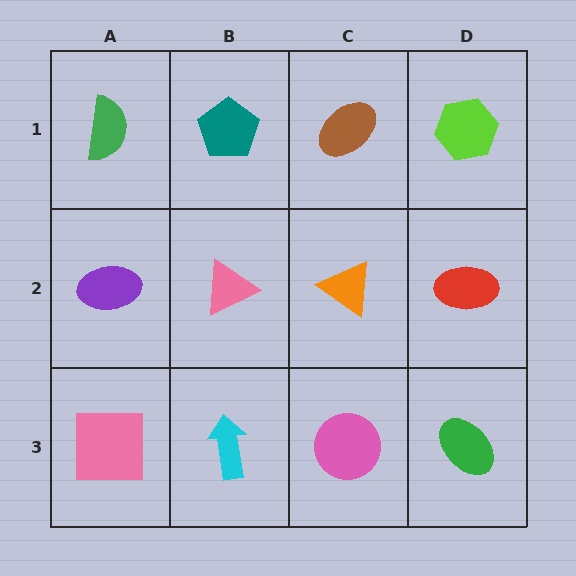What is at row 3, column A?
A pink square.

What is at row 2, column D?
A red ellipse.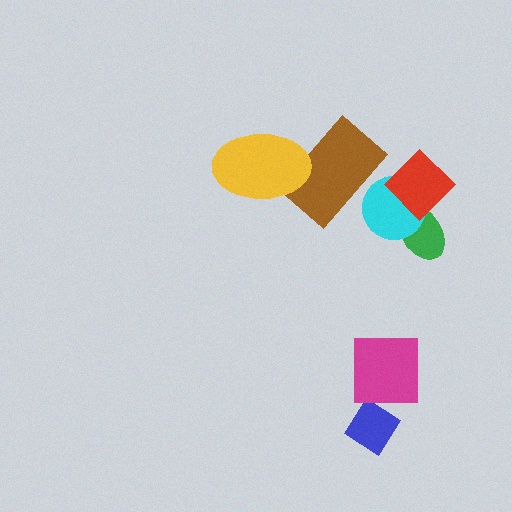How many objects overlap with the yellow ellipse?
1 object overlaps with the yellow ellipse.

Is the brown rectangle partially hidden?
Yes, it is partially covered by another shape.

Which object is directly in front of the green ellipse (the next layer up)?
The cyan circle is directly in front of the green ellipse.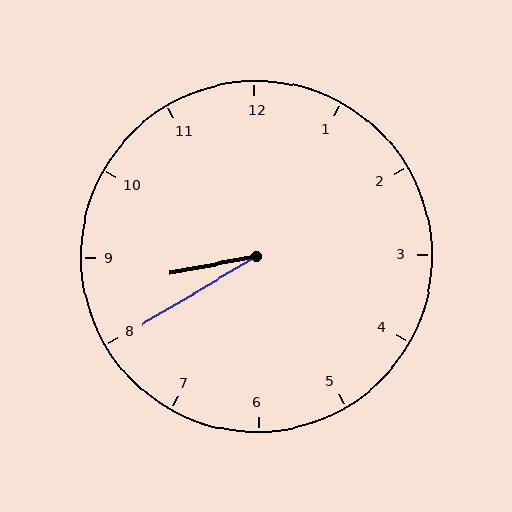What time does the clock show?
8:40.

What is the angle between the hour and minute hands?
Approximately 20 degrees.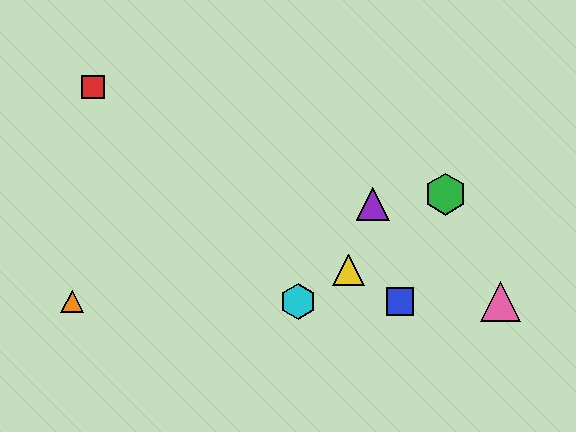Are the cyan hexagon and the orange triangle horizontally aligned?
Yes, both are at y≈302.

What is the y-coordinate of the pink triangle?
The pink triangle is at y≈302.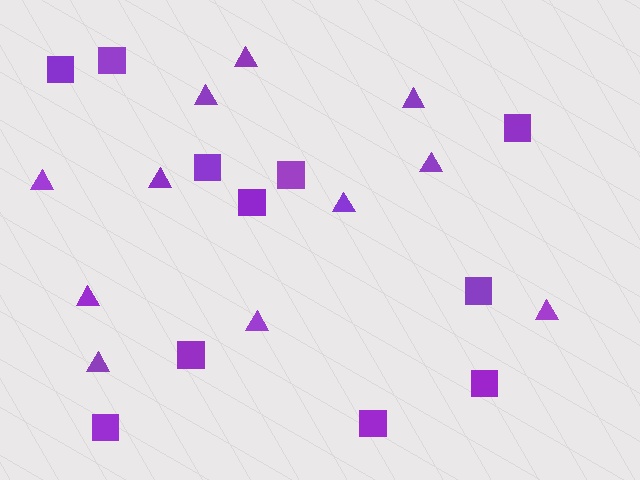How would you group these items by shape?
There are 2 groups: one group of triangles (11) and one group of squares (11).